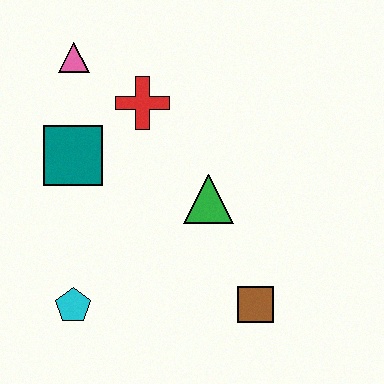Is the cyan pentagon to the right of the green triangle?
No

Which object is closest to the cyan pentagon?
The teal square is closest to the cyan pentagon.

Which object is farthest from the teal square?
The brown square is farthest from the teal square.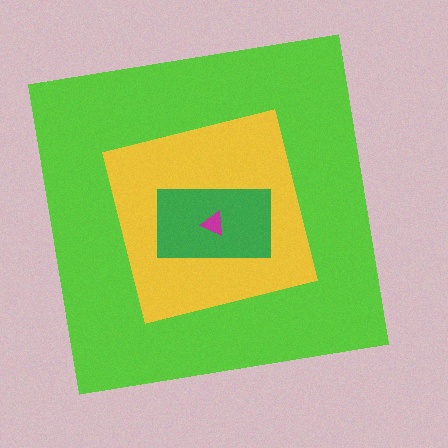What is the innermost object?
The magenta triangle.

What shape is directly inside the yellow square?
The green rectangle.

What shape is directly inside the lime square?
The yellow square.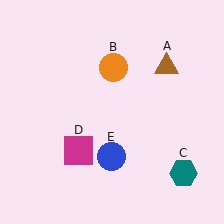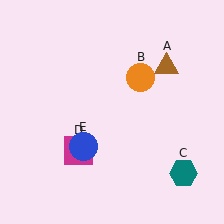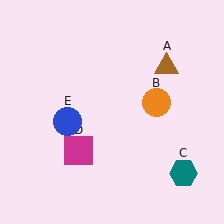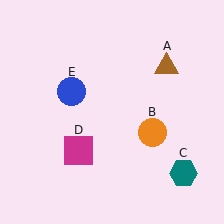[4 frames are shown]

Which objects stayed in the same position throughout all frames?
Brown triangle (object A) and teal hexagon (object C) and magenta square (object D) remained stationary.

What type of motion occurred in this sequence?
The orange circle (object B), blue circle (object E) rotated clockwise around the center of the scene.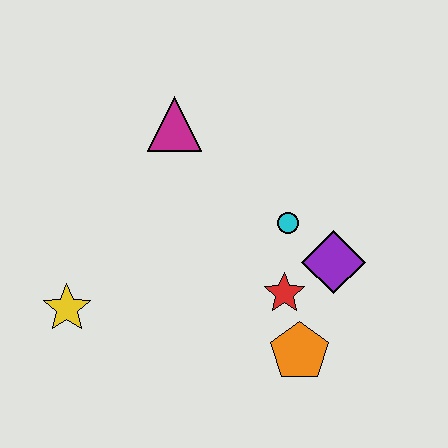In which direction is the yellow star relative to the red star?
The yellow star is to the left of the red star.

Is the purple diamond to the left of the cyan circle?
No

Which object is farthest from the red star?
The yellow star is farthest from the red star.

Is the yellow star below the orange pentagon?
No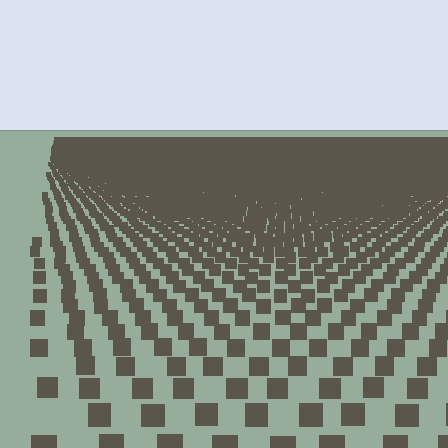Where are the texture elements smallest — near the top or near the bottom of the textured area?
Near the top.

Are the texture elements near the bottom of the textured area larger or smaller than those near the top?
Larger. Near the bottom, elements are closer to the viewer and appear at a bigger on-screen size.